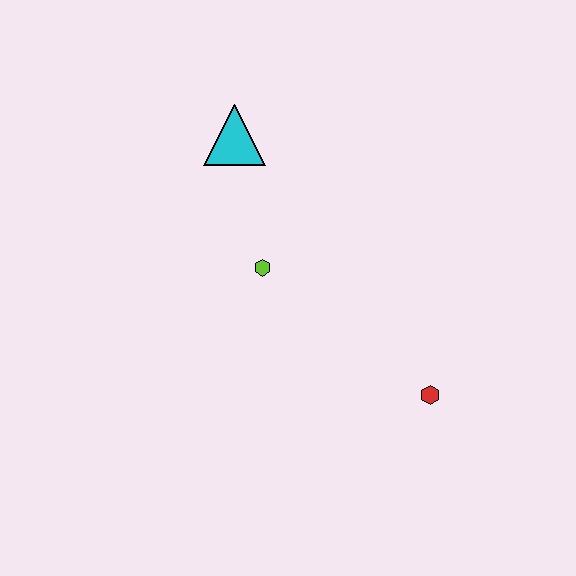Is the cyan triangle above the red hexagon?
Yes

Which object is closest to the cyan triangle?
The lime hexagon is closest to the cyan triangle.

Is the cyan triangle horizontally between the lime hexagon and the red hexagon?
No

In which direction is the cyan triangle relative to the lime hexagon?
The cyan triangle is above the lime hexagon.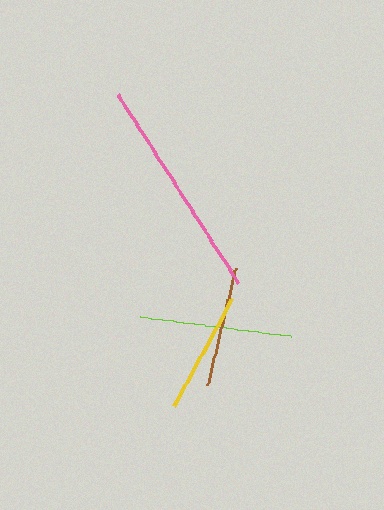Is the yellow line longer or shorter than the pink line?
The pink line is longer than the yellow line.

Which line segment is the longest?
The pink line is the longest at approximately 223 pixels.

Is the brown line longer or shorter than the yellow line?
The yellow line is longer than the brown line.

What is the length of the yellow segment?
The yellow segment is approximately 122 pixels long.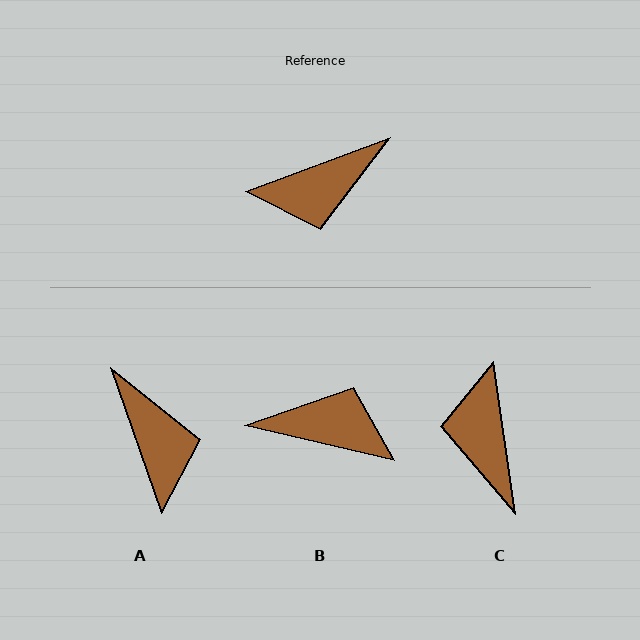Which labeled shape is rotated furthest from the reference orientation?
B, about 146 degrees away.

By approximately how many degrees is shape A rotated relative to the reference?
Approximately 89 degrees counter-clockwise.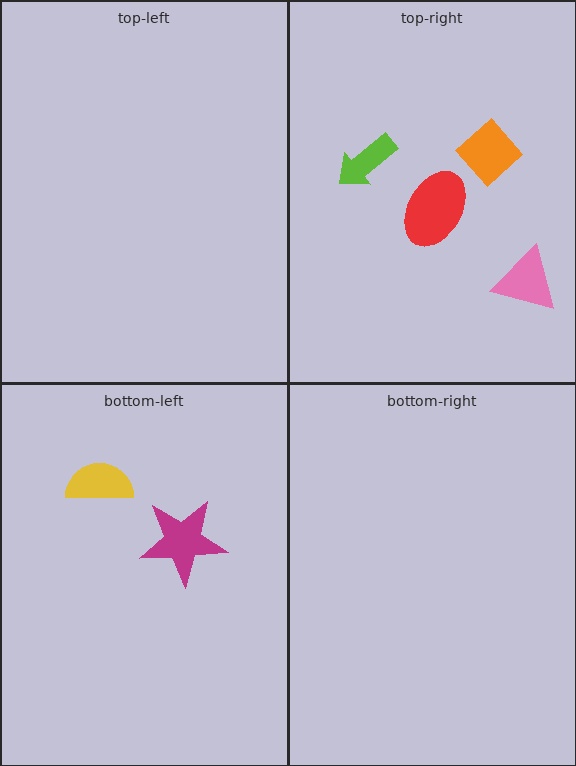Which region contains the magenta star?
The bottom-left region.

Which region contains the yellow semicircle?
The bottom-left region.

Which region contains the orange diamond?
The top-right region.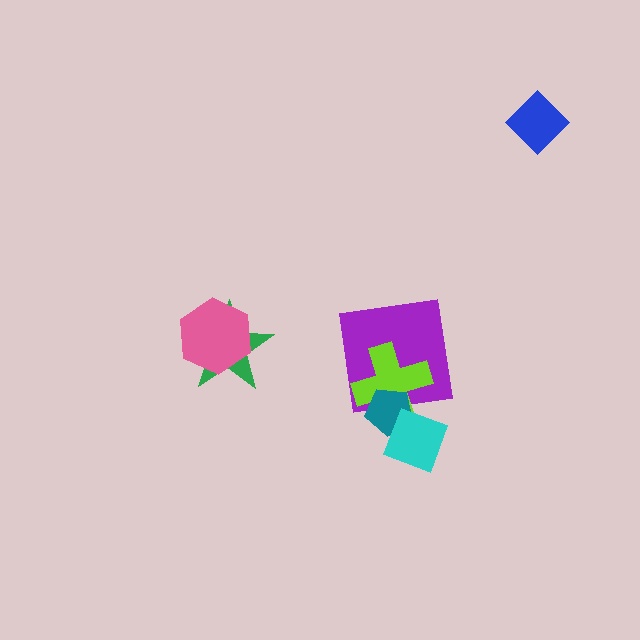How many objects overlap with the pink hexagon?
1 object overlaps with the pink hexagon.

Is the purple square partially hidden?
Yes, it is partially covered by another shape.